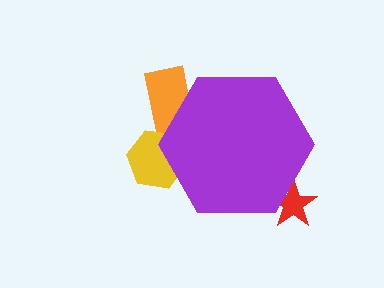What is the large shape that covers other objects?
A purple hexagon.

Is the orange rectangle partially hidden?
Yes, the orange rectangle is partially hidden behind the purple hexagon.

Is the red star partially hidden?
Yes, the red star is partially hidden behind the purple hexagon.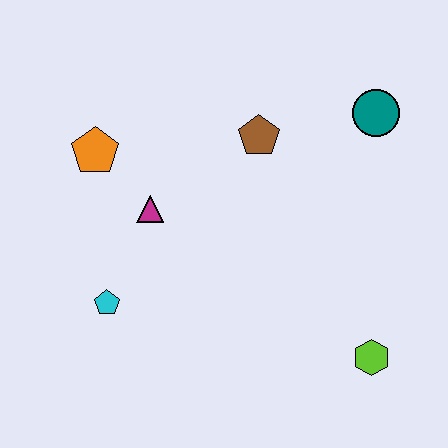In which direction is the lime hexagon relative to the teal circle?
The lime hexagon is below the teal circle.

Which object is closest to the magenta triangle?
The orange pentagon is closest to the magenta triangle.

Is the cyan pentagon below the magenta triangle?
Yes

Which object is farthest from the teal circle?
The cyan pentagon is farthest from the teal circle.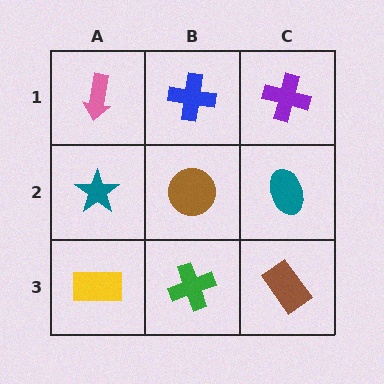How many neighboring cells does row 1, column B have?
3.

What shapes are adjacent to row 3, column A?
A teal star (row 2, column A), a green cross (row 3, column B).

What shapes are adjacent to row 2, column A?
A pink arrow (row 1, column A), a yellow rectangle (row 3, column A), a brown circle (row 2, column B).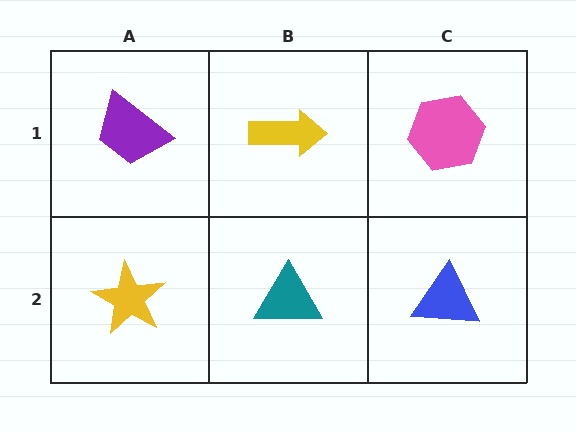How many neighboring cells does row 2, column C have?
2.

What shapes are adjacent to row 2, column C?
A pink hexagon (row 1, column C), a teal triangle (row 2, column B).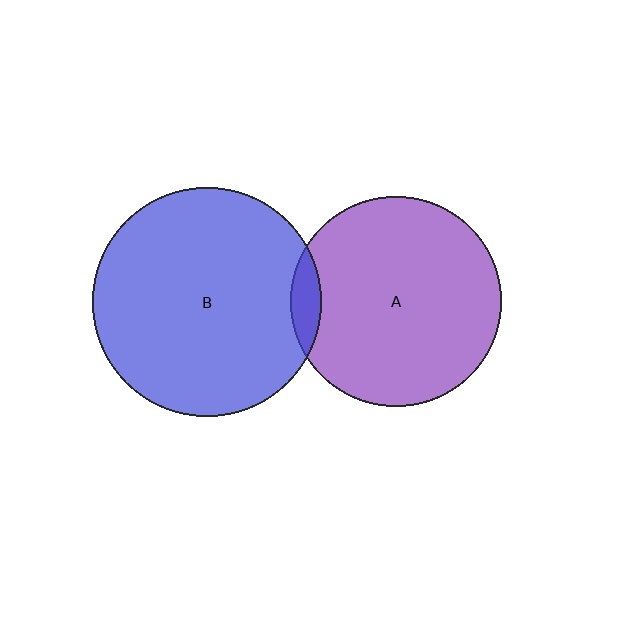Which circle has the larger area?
Circle B (blue).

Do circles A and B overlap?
Yes.